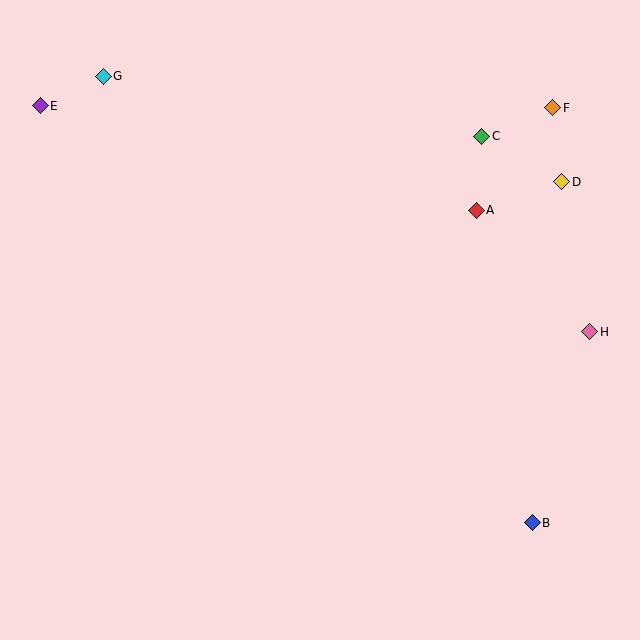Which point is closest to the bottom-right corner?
Point B is closest to the bottom-right corner.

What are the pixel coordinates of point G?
Point G is at (103, 76).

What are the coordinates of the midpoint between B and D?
The midpoint between B and D is at (547, 352).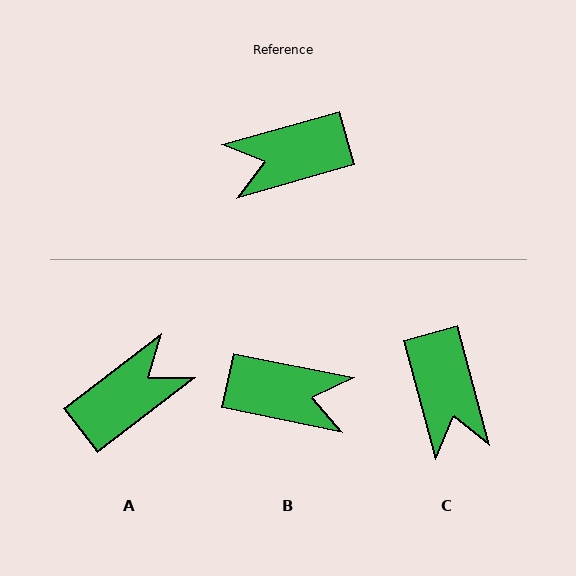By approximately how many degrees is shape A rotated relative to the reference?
Approximately 158 degrees clockwise.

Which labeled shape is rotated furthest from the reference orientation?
A, about 158 degrees away.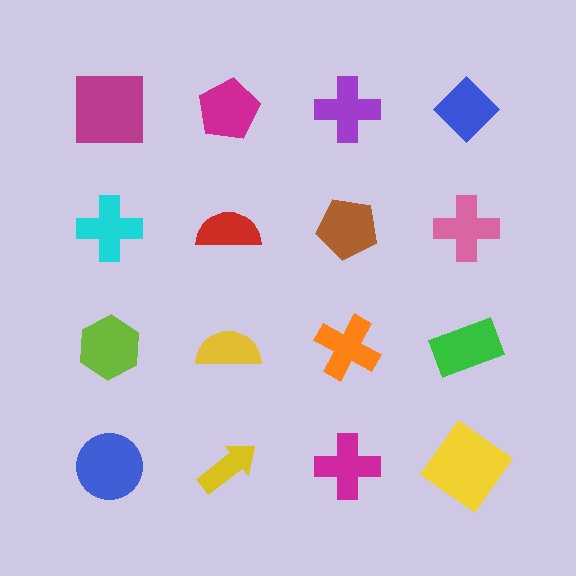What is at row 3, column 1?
A lime hexagon.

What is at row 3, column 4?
A green rectangle.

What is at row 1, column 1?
A magenta square.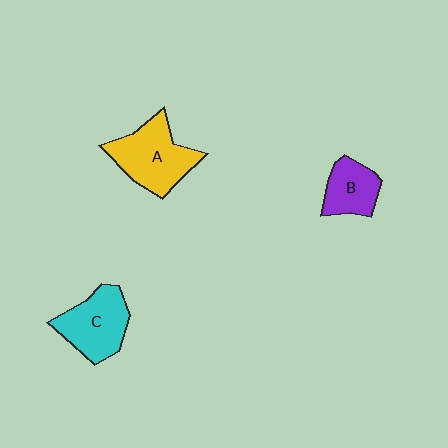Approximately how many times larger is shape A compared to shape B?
Approximately 1.7 times.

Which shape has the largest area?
Shape A (yellow).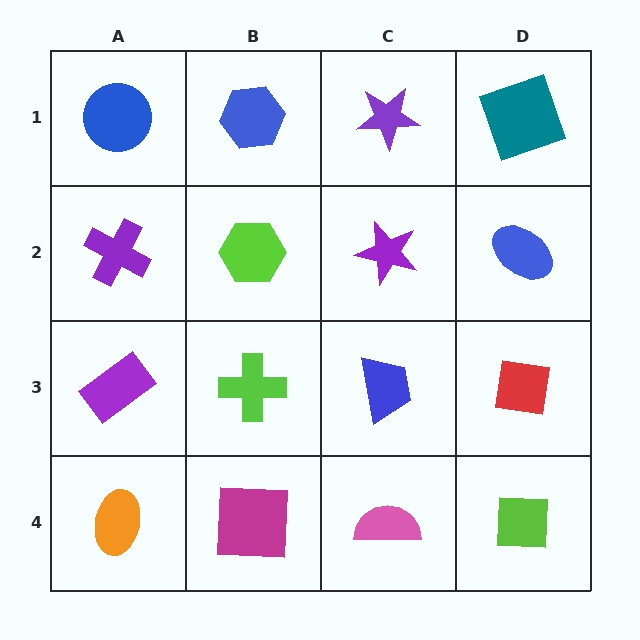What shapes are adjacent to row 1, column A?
A purple cross (row 2, column A), a blue hexagon (row 1, column B).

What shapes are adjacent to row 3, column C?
A purple star (row 2, column C), a pink semicircle (row 4, column C), a lime cross (row 3, column B), a red square (row 3, column D).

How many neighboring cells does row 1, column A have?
2.